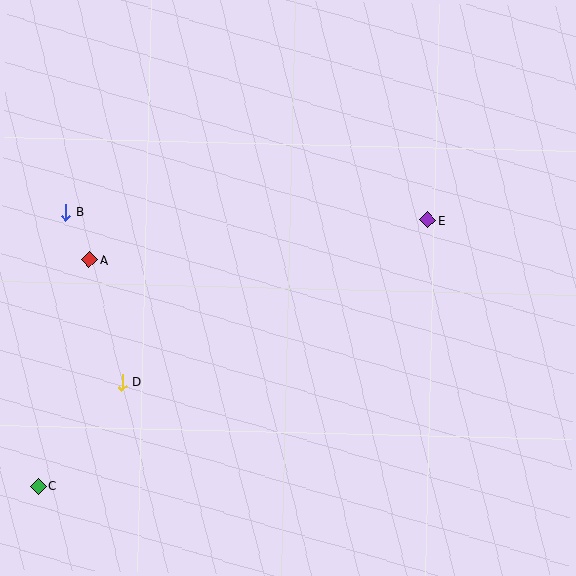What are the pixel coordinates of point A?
Point A is at (89, 260).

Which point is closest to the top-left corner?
Point B is closest to the top-left corner.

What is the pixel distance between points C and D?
The distance between C and D is 134 pixels.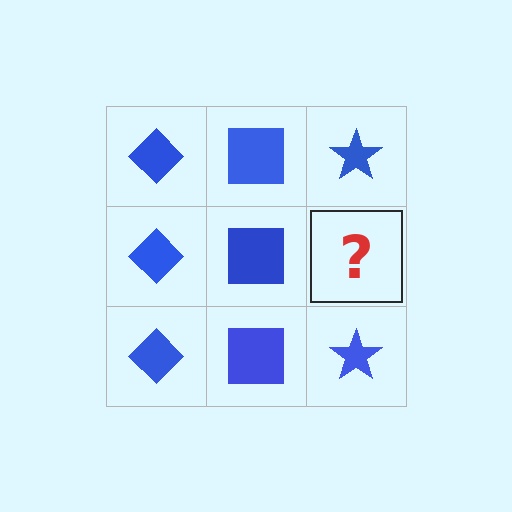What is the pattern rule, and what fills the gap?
The rule is that each column has a consistent shape. The gap should be filled with a blue star.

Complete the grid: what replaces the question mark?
The question mark should be replaced with a blue star.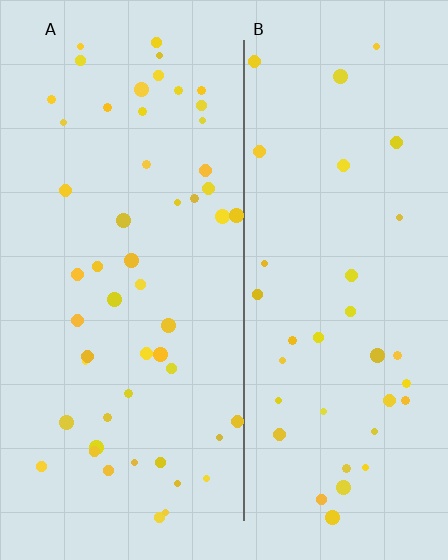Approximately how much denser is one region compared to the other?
Approximately 1.4× — region A over region B.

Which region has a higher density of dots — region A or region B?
A (the left).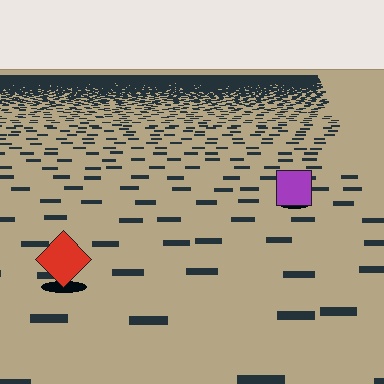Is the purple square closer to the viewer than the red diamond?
No. The red diamond is closer — you can tell from the texture gradient: the ground texture is coarser near it.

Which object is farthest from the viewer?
The purple square is farthest from the viewer. It appears smaller and the ground texture around it is denser.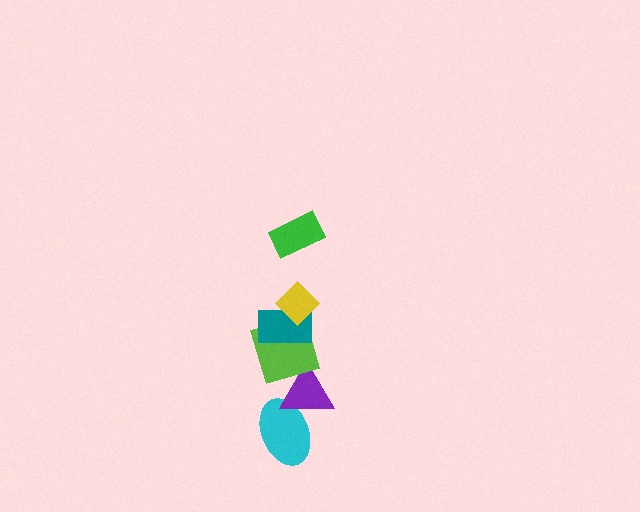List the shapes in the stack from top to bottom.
From top to bottom: the green rectangle, the yellow diamond, the teal rectangle, the lime square, the purple triangle, the cyan ellipse.